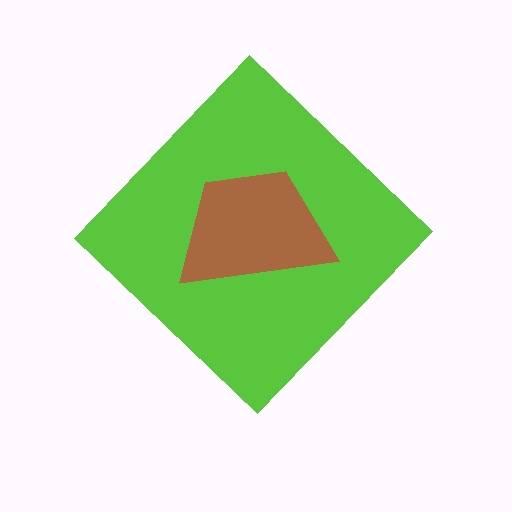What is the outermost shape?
The lime diamond.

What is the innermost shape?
The brown trapezoid.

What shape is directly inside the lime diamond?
The brown trapezoid.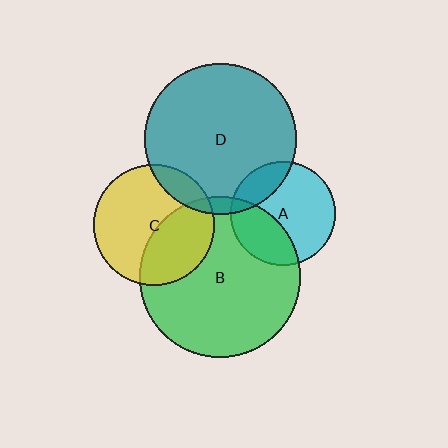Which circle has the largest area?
Circle B (green).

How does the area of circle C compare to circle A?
Approximately 1.3 times.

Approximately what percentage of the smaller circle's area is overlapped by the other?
Approximately 35%.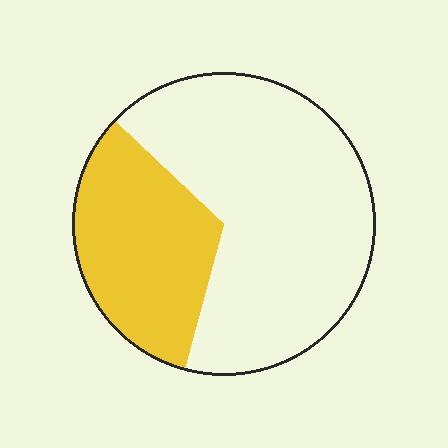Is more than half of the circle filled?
No.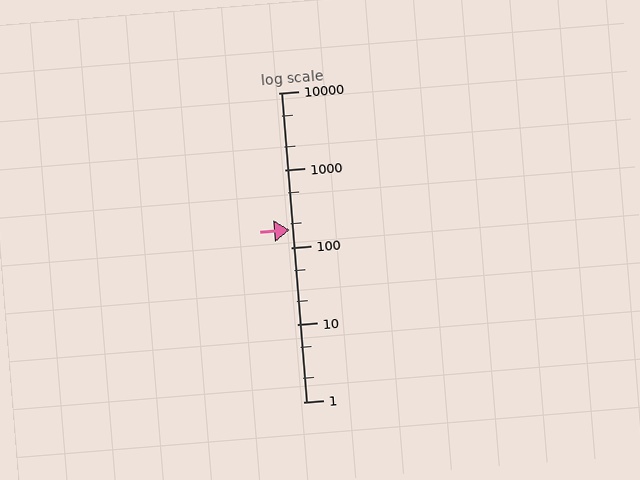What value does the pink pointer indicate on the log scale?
The pointer indicates approximately 170.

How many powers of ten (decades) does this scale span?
The scale spans 4 decades, from 1 to 10000.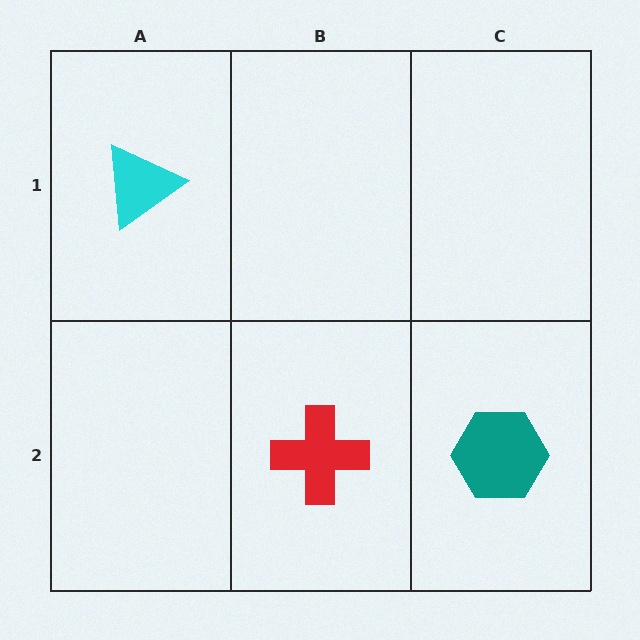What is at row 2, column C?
A teal hexagon.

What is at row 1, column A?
A cyan triangle.